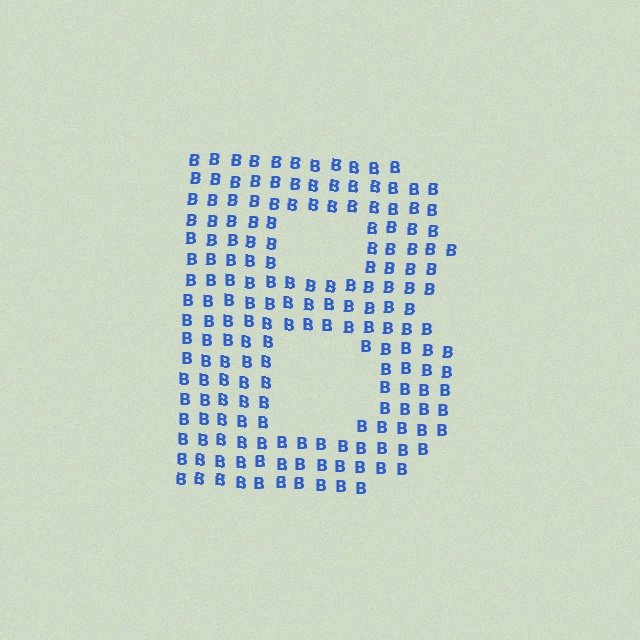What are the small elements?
The small elements are letter B's.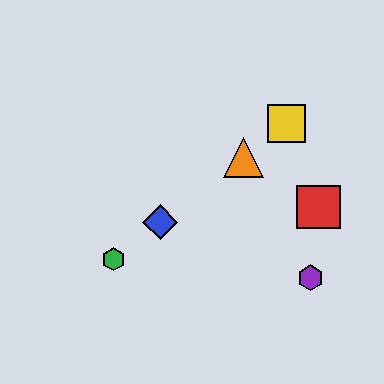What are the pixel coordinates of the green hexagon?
The green hexagon is at (113, 259).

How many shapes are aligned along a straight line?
4 shapes (the blue diamond, the green hexagon, the yellow square, the orange triangle) are aligned along a straight line.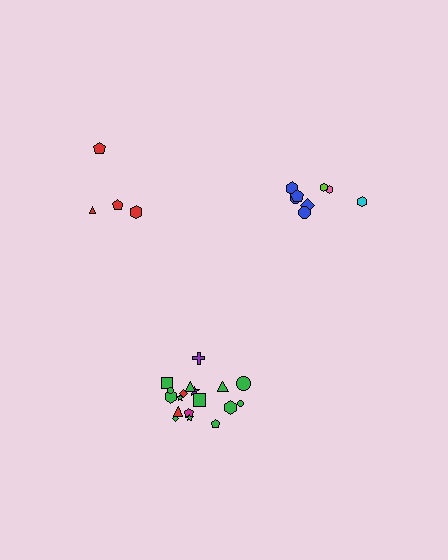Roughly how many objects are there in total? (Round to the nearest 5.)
Roughly 30 objects in total.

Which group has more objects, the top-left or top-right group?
The top-right group.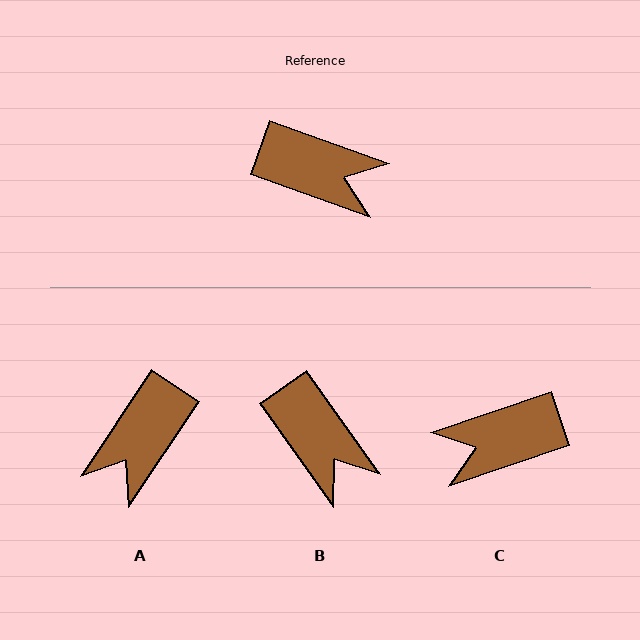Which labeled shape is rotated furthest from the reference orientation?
C, about 141 degrees away.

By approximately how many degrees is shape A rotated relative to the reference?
Approximately 104 degrees clockwise.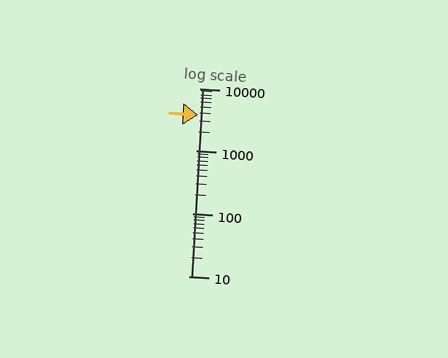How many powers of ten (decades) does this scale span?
The scale spans 3 decades, from 10 to 10000.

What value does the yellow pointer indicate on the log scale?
The pointer indicates approximately 3800.